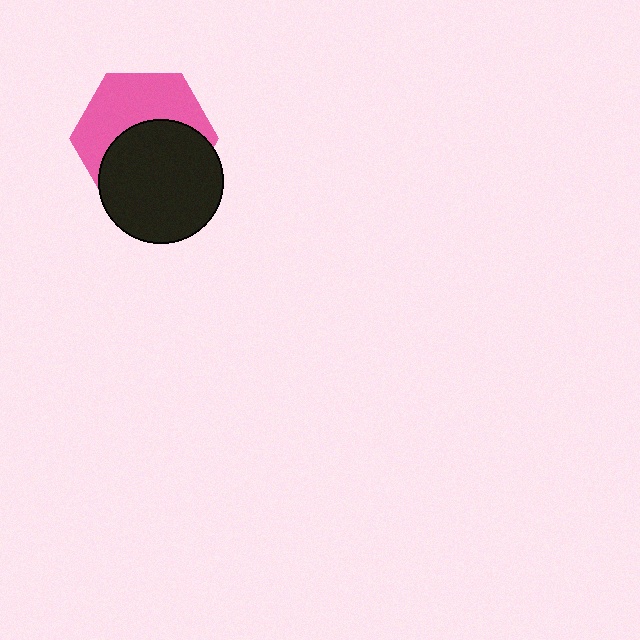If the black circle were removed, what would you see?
You would see the complete pink hexagon.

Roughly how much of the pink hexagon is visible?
About half of it is visible (roughly 49%).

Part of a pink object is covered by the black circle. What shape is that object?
It is a hexagon.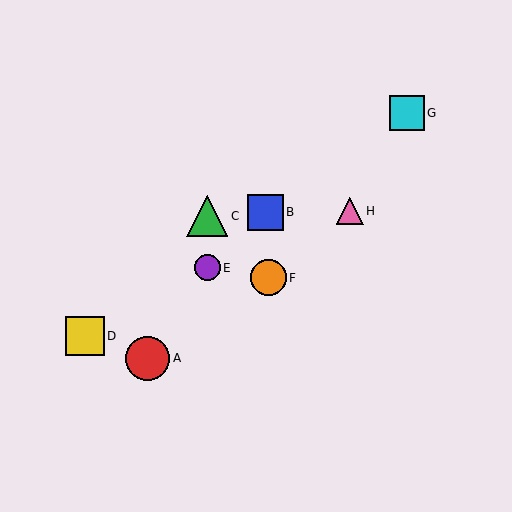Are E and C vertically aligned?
Yes, both are at x≈207.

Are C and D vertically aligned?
No, C is at x≈207 and D is at x≈85.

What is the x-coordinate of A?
Object A is at x≈148.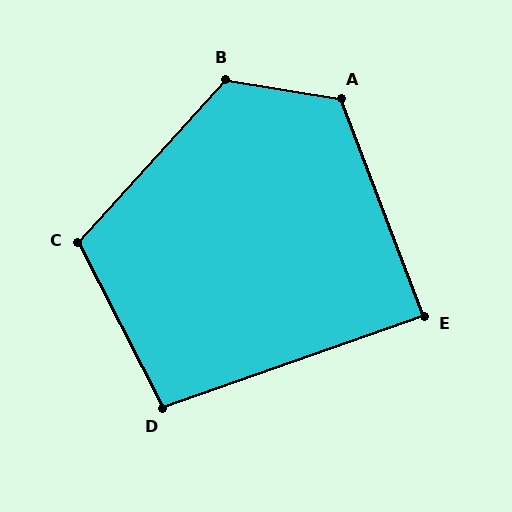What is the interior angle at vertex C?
Approximately 111 degrees (obtuse).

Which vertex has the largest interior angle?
B, at approximately 123 degrees.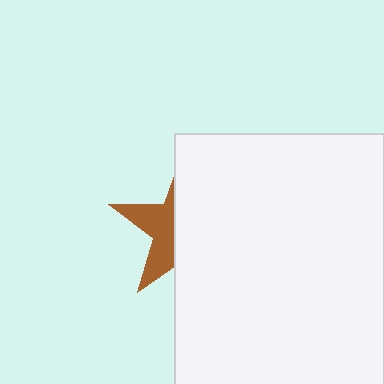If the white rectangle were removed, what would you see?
You would see the complete brown star.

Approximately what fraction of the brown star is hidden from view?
Roughly 63% of the brown star is hidden behind the white rectangle.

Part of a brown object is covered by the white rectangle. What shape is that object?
It is a star.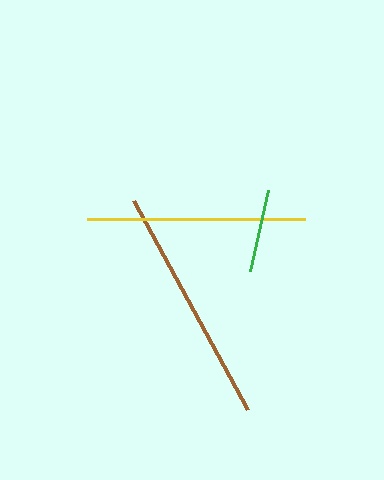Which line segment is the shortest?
The green line is the shortest at approximately 83 pixels.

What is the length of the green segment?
The green segment is approximately 83 pixels long.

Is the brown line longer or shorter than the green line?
The brown line is longer than the green line.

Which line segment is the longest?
The brown line is the longest at approximately 239 pixels.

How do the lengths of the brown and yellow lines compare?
The brown and yellow lines are approximately the same length.